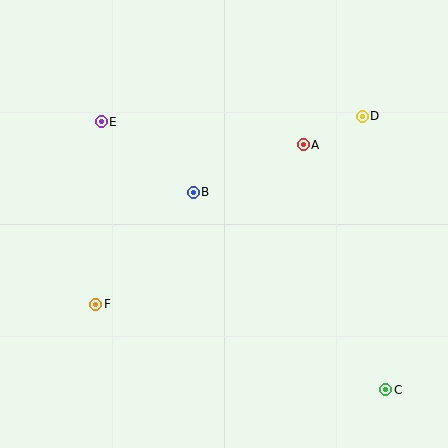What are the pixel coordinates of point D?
Point D is at (362, 116).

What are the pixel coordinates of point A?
Point A is at (303, 145).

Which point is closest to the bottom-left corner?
Point F is closest to the bottom-left corner.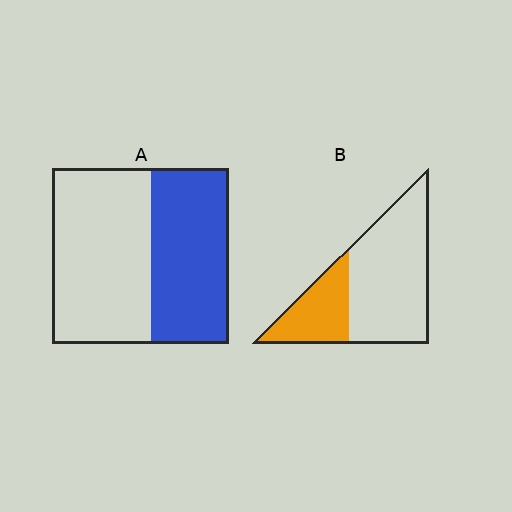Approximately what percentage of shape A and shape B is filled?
A is approximately 45% and B is approximately 30%.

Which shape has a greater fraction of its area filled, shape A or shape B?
Shape A.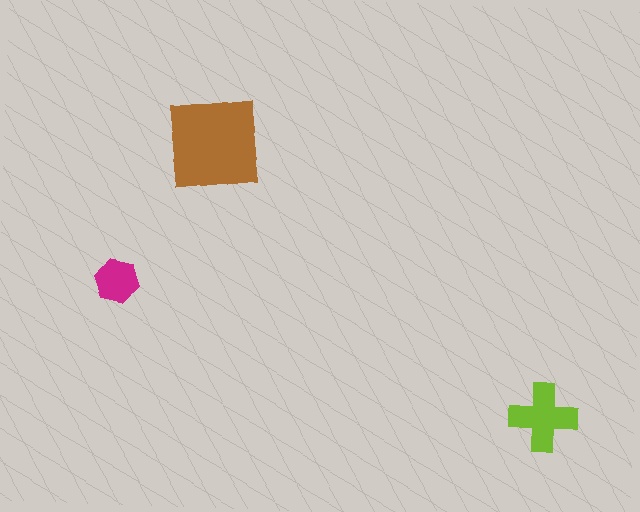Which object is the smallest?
The magenta hexagon.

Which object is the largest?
The brown square.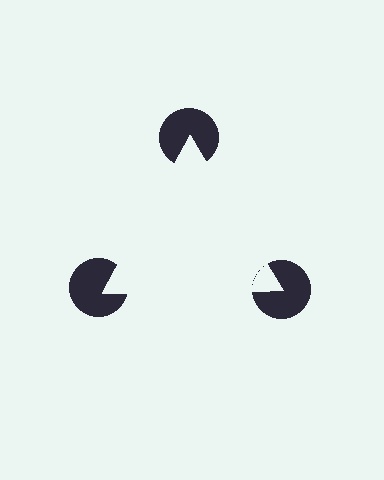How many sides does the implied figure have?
3 sides.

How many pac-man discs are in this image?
There are 3 — one at each vertex of the illusory triangle.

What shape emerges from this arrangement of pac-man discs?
An illusory triangle — its edges are inferred from the aligned wedge cuts in the pac-man discs, not physically drawn.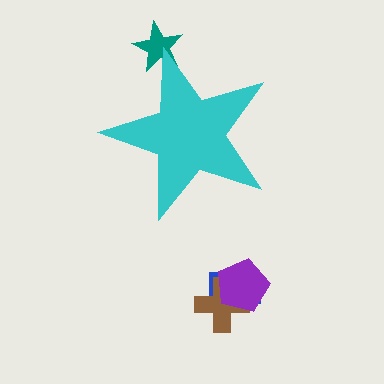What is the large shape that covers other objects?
A cyan star.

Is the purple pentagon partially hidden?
No, the purple pentagon is fully visible.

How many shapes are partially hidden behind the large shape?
1 shape is partially hidden.